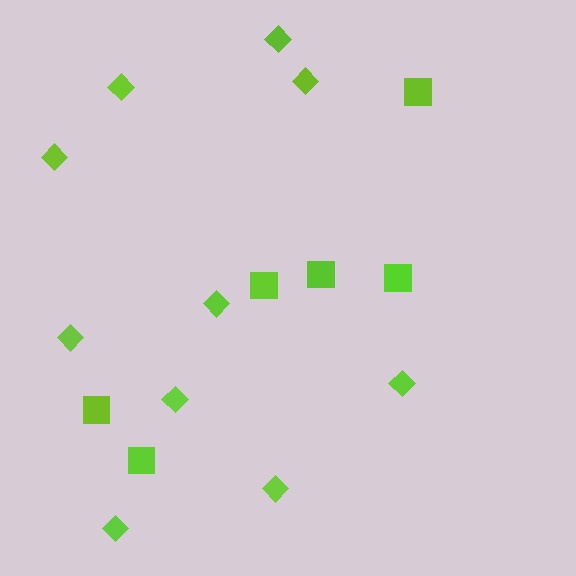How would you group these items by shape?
There are 2 groups: one group of diamonds (10) and one group of squares (6).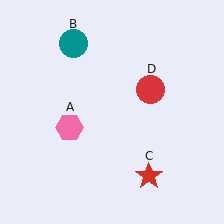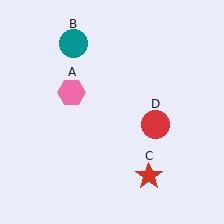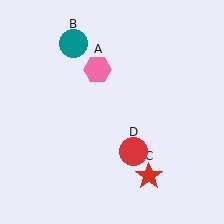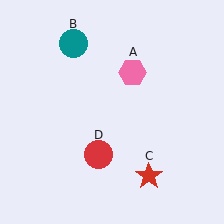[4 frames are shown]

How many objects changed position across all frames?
2 objects changed position: pink hexagon (object A), red circle (object D).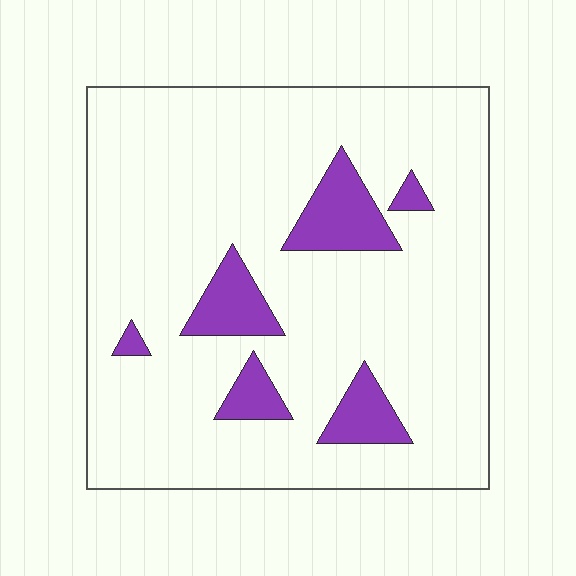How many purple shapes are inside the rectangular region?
6.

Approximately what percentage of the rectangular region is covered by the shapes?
Approximately 15%.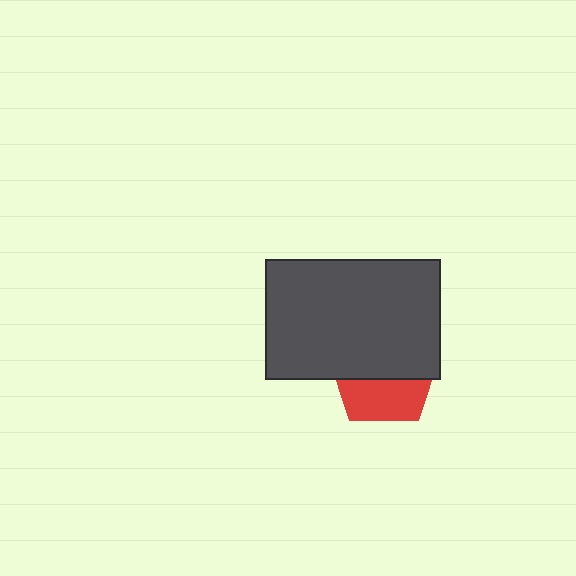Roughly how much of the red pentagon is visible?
A small part of it is visible (roughly 41%).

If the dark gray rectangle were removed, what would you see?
You would see the complete red pentagon.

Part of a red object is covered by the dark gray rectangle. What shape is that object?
It is a pentagon.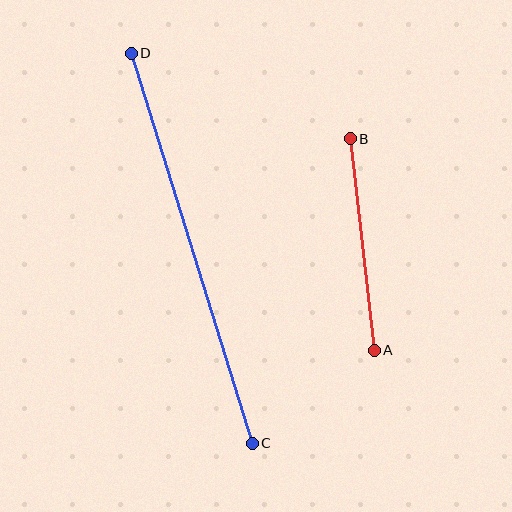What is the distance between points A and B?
The distance is approximately 213 pixels.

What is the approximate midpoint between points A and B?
The midpoint is at approximately (362, 245) pixels.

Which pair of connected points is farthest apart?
Points C and D are farthest apart.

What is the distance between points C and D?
The distance is approximately 408 pixels.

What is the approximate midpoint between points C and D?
The midpoint is at approximately (192, 248) pixels.